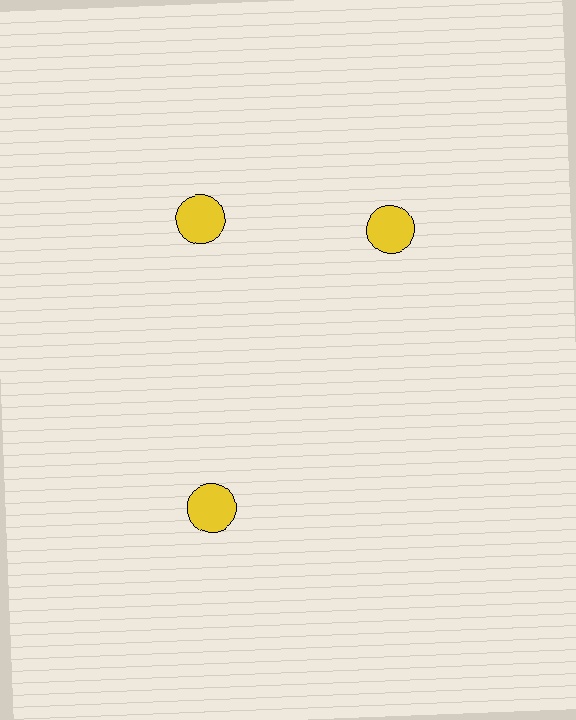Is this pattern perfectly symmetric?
No. The 3 yellow circles are arranged in a ring, but one element near the 3 o'clock position is rotated out of alignment along the ring, breaking the 3-fold rotational symmetry.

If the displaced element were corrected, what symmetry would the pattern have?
It would have 3-fold rotational symmetry — the pattern would map onto itself every 120 degrees.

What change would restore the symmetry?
The symmetry would be restored by rotating it back into even spacing with its neighbors so that all 3 circles sit at equal angles and equal distance from the center.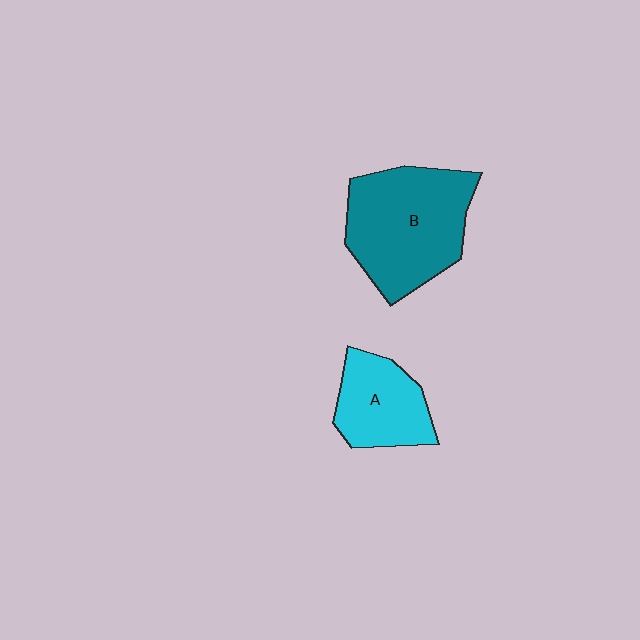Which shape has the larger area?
Shape B (teal).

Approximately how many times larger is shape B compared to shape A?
Approximately 1.7 times.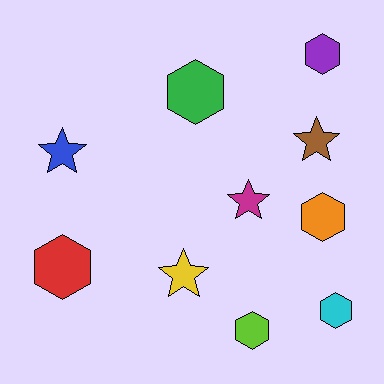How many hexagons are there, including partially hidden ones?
There are 6 hexagons.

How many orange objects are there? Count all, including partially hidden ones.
There is 1 orange object.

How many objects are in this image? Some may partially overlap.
There are 10 objects.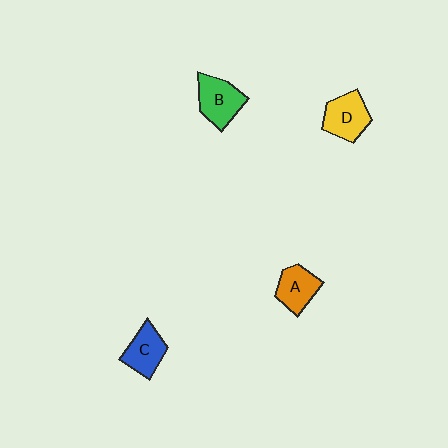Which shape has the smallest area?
Shape A (orange).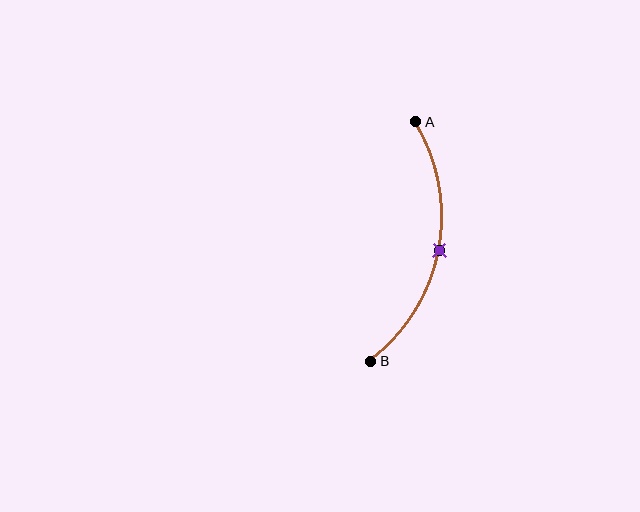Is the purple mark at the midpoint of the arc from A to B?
Yes. The purple mark lies on the arc at equal arc-length from both A and B — it is the arc midpoint.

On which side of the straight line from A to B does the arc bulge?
The arc bulges to the right of the straight line connecting A and B.